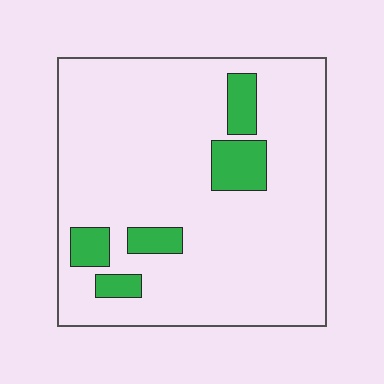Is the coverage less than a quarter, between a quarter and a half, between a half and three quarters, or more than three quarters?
Less than a quarter.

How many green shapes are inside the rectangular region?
5.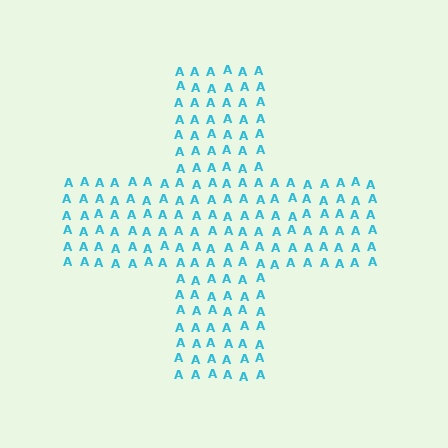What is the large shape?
The large shape is a cross.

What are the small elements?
The small elements are letter A's.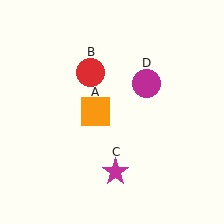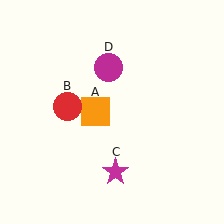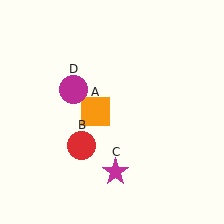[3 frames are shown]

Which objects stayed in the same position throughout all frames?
Orange square (object A) and magenta star (object C) remained stationary.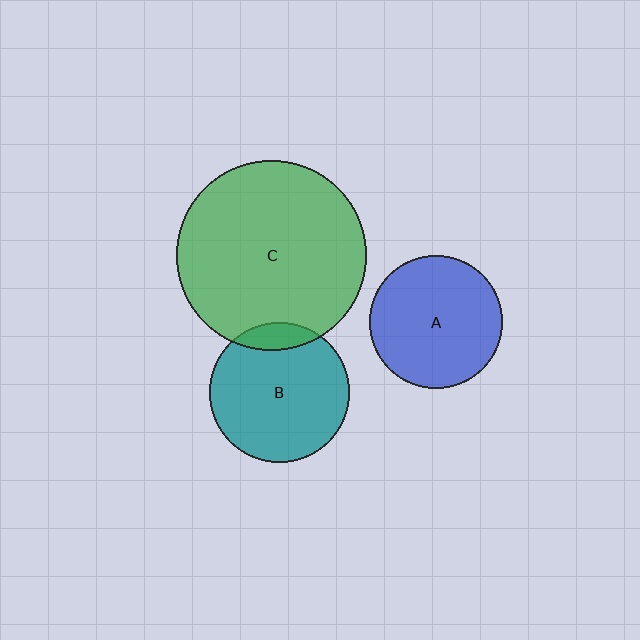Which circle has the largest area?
Circle C (green).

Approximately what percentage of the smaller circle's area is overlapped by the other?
Approximately 10%.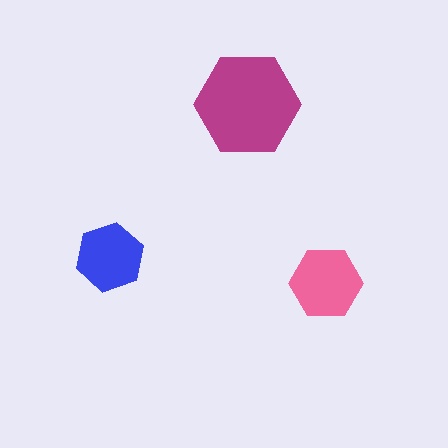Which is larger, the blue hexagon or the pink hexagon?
The pink one.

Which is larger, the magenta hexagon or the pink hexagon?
The magenta one.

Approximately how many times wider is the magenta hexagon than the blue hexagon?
About 1.5 times wider.